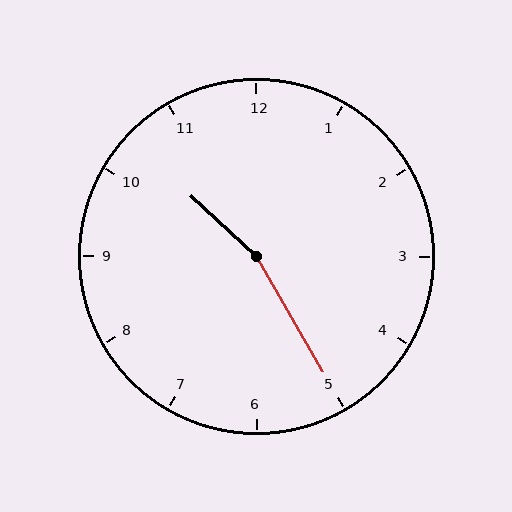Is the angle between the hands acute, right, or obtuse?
It is obtuse.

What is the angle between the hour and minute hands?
Approximately 162 degrees.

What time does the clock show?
10:25.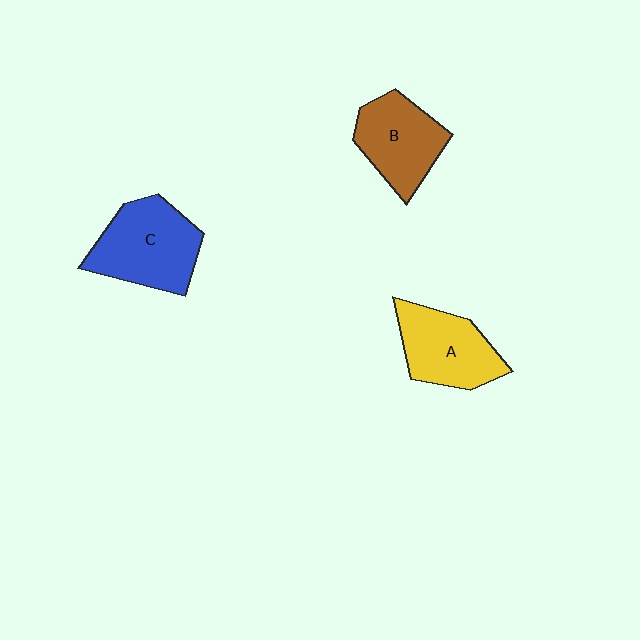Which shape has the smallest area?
Shape B (brown).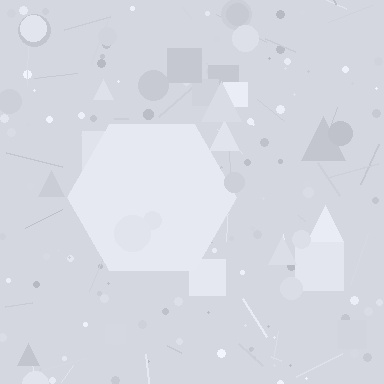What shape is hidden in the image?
A hexagon is hidden in the image.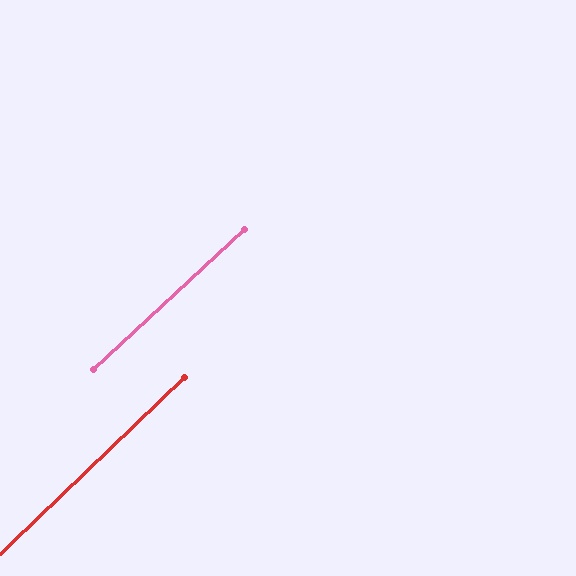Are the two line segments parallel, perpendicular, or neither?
Parallel — their directions differ by only 0.7°.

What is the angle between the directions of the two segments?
Approximately 1 degree.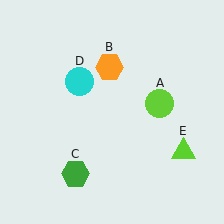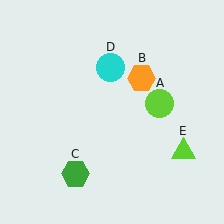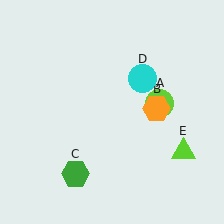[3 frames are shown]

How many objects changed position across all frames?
2 objects changed position: orange hexagon (object B), cyan circle (object D).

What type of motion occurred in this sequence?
The orange hexagon (object B), cyan circle (object D) rotated clockwise around the center of the scene.